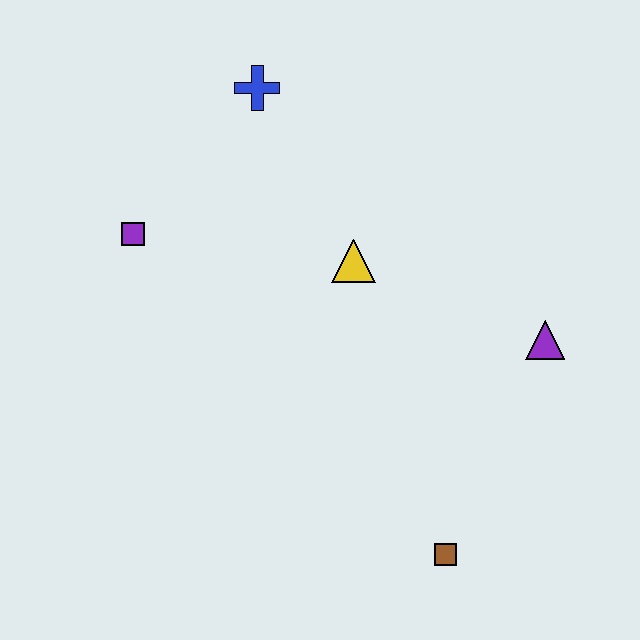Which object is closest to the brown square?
The purple triangle is closest to the brown square.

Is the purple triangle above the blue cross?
No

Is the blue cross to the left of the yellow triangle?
Yes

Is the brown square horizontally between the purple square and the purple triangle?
Yes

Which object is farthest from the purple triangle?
The purple square is farthest from the purple triangle.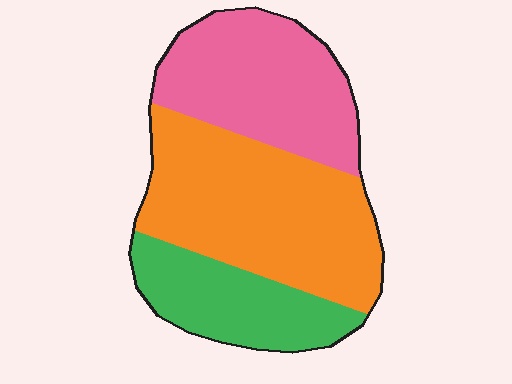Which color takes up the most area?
Orange, at roughly 45%.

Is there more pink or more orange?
Orange.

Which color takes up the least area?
Green, at roughly 20%.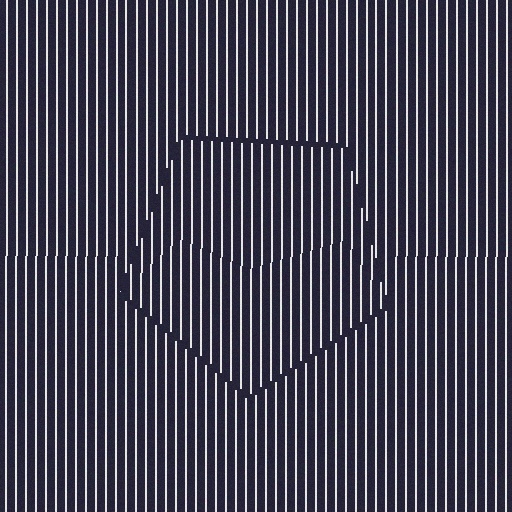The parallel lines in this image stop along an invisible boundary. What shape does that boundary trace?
An illusory pentagon. The interior of the shape contains the same grating, shifted by half a period — the contour is defined by the phase discontinuity where line-ends from the inner and outer gratings abut.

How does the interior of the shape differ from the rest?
The interior of the shape contains the same grating, shifted by half a period — the contour is defined by the phase discontinuity where line-ends from the inner and outer gratings abut.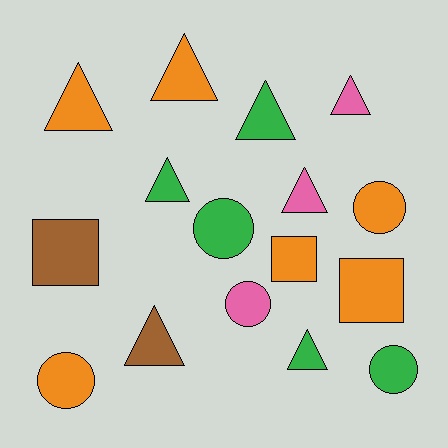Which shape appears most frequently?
Triangle, with 8 objects.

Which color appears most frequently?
Orange, with 6 objects.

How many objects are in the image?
There are 16 objects.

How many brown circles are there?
There are no brown circles.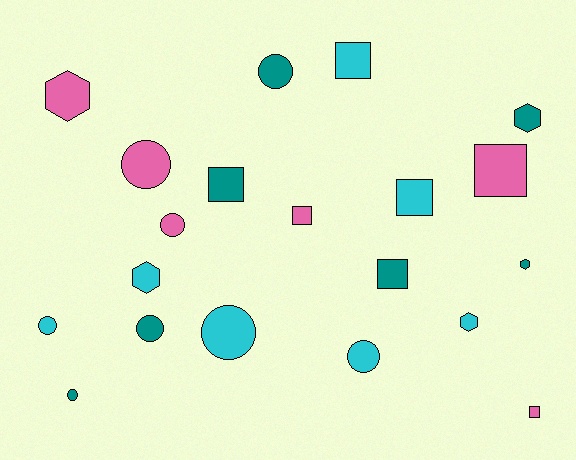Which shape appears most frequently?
Circle, with 8 objects.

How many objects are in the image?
There are 20 objects.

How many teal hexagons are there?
There are 2 teal hexagons.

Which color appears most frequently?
Cyan, with 7 objects.